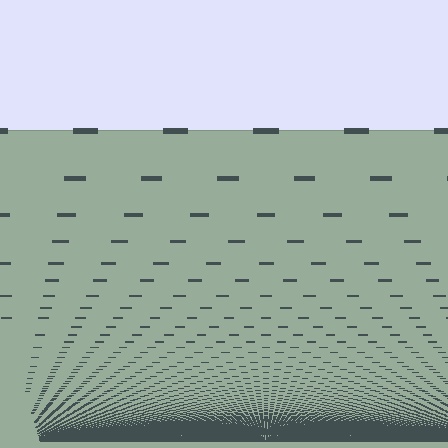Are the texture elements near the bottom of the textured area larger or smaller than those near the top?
Smaller. The gradient is inverted — elements near the bottom are smaller and denser.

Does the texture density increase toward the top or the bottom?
Density increases toward the bottom.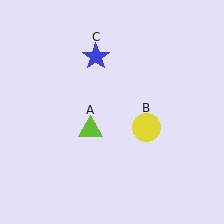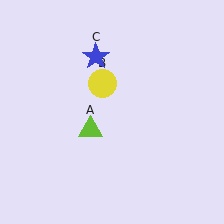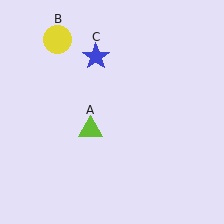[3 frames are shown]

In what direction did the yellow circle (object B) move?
The yellow circle (object B) moved up and to the left.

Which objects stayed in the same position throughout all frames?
Lime triangle (object A) and blue star (object C) remained stationary.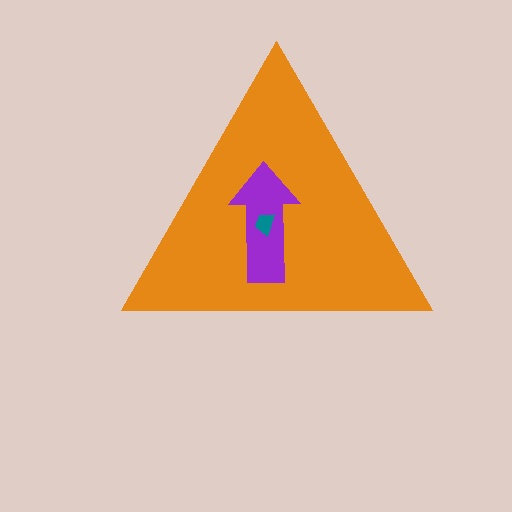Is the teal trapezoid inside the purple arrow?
Yes.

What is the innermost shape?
The teal trapezoid.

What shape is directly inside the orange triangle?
The purple arrow.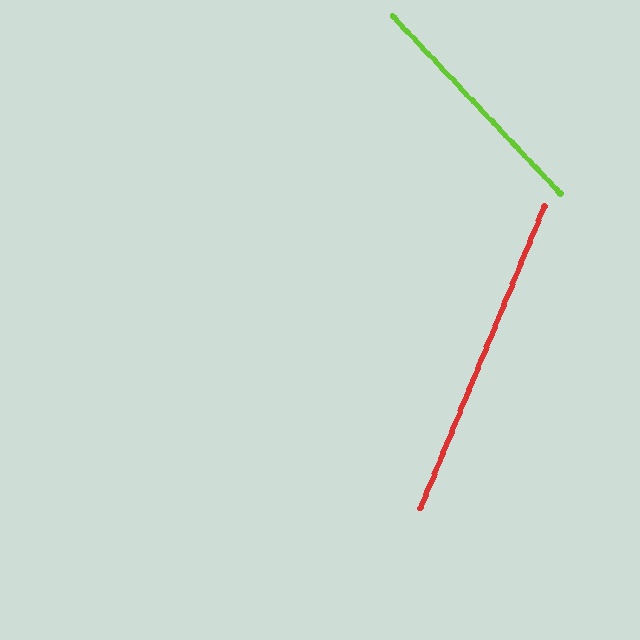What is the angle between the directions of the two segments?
Approximately 66 degrees.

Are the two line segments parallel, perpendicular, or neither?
Neither parallel nor perpendicular — they differ by about 66°.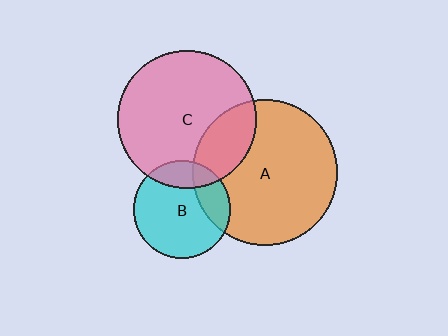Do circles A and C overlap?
Yes.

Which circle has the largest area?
Circle A (orange).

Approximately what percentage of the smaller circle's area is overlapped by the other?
Approximately 25%.